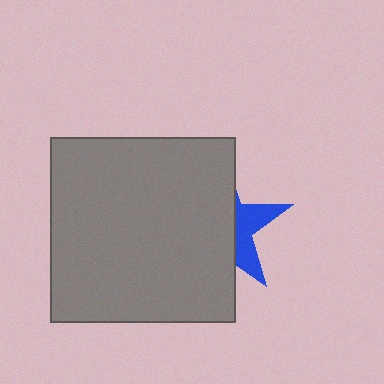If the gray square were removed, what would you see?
You would see the complete blue star.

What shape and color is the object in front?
The object in front is a gray square.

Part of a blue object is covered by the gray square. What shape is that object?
It is a star.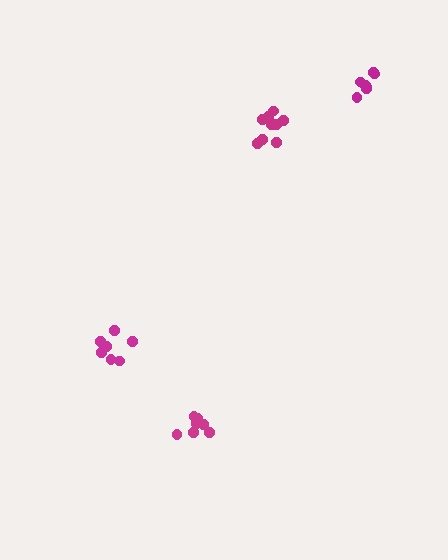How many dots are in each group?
Group 1: 7 dots, Group 2: 9 dots, Group 3: 7 dots, Group 4: 7 dots (30 total).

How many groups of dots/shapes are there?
There are 4 groups.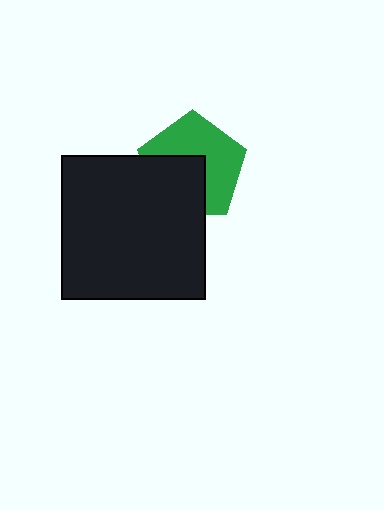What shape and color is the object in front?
The object in front is a black square.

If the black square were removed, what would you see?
You would see the complete green pentagon.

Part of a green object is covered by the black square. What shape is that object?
It is a pentagon.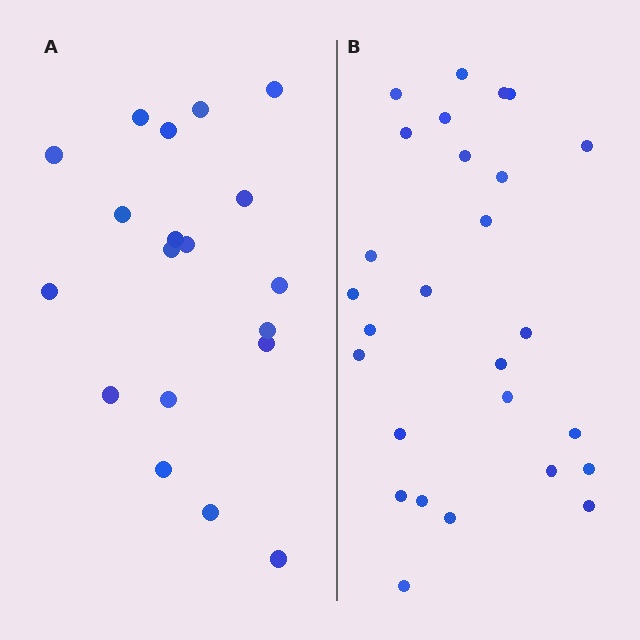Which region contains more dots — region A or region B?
Region B (the right region) has more dots.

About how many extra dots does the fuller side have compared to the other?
Region B has roughly 8 or so more dots than region A.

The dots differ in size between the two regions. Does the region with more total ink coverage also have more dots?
No. Region A has more total ink coverage because its dots are larger, but region B actually contains more individual dots. Total area can be misleading — the number of items is what matters here.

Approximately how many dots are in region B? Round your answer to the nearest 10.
About 30 dots. (The exact count is 27, which rounds to 30.)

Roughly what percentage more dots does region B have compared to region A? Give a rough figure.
About 40% more.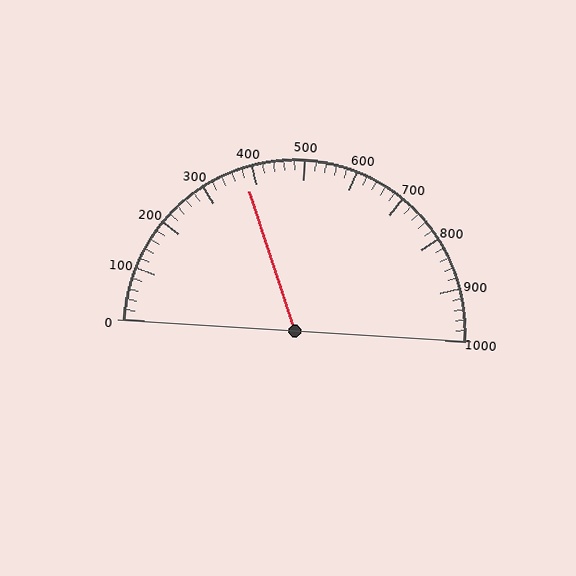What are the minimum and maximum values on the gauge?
The gauge ranges from 0 to 1000.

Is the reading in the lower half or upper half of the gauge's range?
The reading is in the lower half of the range (0 to 1000).